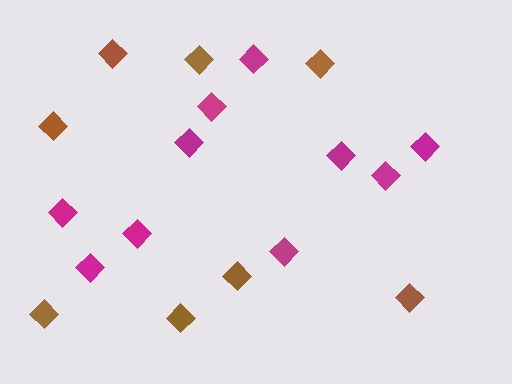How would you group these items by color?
There are 2 groups: one group of brown diamonds (8) and one group of magenta diamonds (10).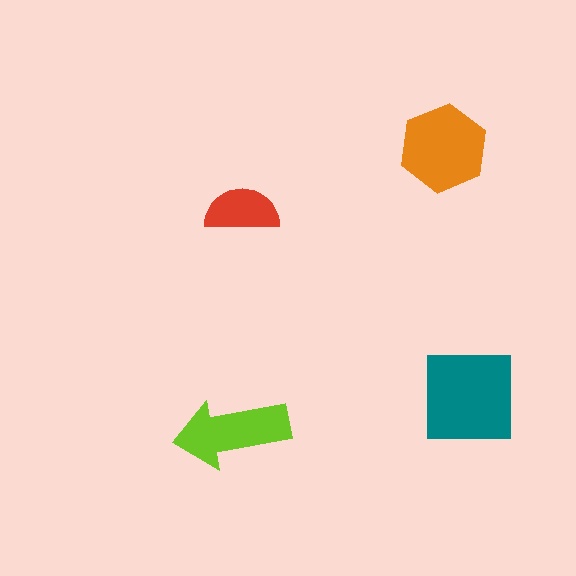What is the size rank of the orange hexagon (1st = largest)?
2nd.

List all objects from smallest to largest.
The red semicircle, the lime arrow, the orange hexagon, the teal square.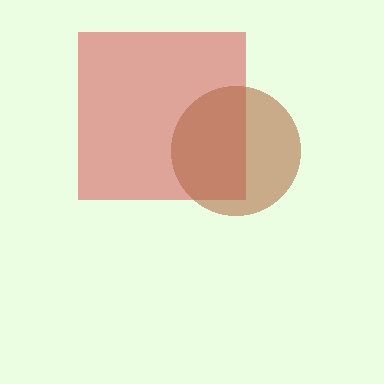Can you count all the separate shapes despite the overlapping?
Yes, there are 2 separate shapes.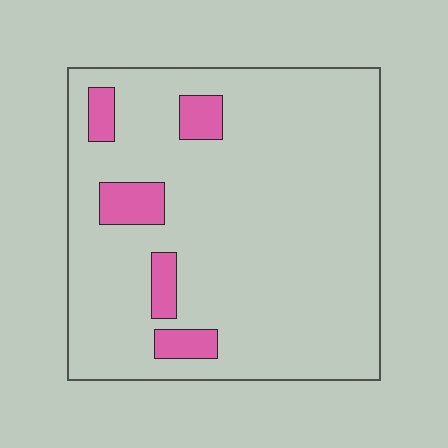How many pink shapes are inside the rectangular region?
5.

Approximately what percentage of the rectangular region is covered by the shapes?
Approximately 10%.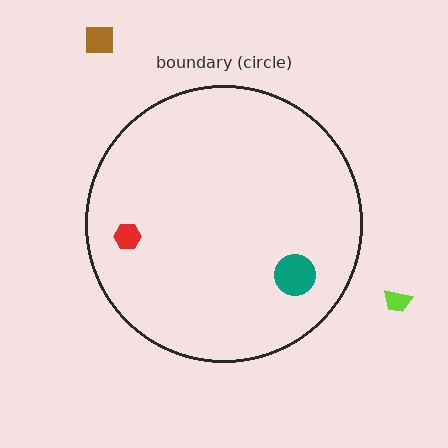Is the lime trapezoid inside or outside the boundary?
Outside.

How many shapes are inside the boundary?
2 inside, 2 outside.